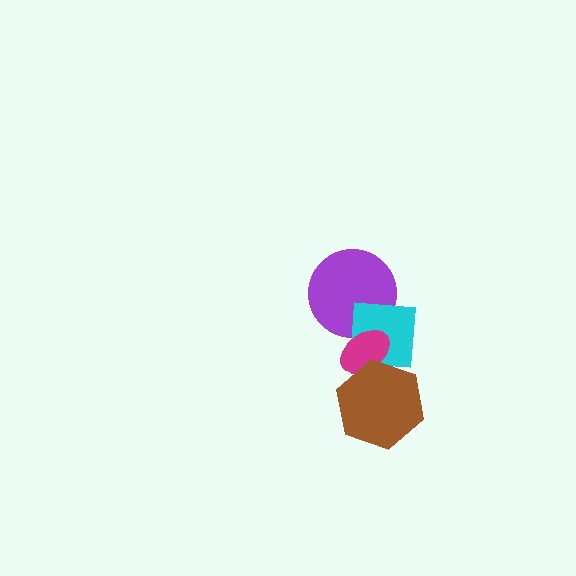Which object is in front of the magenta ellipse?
The brown hexagon is in front of the magenta ellipse.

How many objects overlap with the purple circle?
2 objects overlap with the purple circle.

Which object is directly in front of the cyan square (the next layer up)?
The magenta ellipse is directly in front of the cyan square.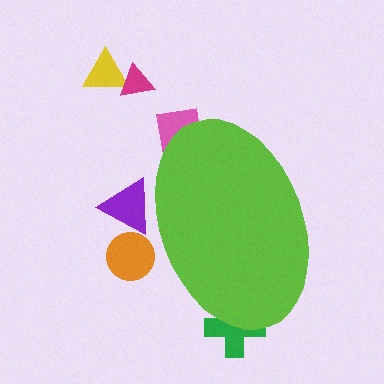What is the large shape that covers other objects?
A lime ellipse.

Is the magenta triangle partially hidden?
No, the magenta triangle is fully visible.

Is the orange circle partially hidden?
Yes, the orange circle is partially hidden behind the lime ellipse.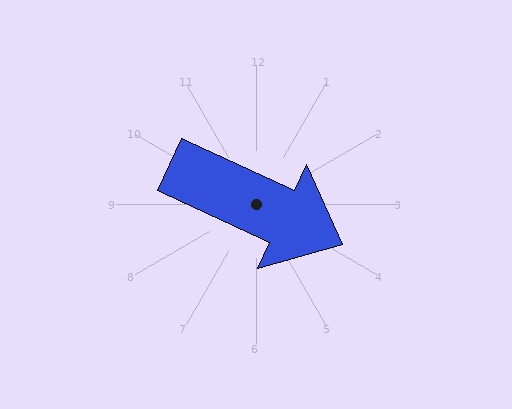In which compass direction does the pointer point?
Southeast.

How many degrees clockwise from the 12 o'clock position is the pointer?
Approximately 115 degrees.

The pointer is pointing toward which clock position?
Roughly 4 o'clock.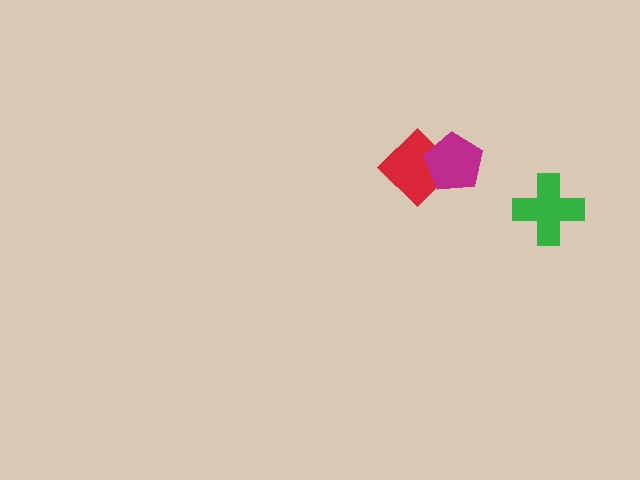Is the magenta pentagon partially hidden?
No, no other shape covers it.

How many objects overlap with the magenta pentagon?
1 object overlaps with the magenta pentagon.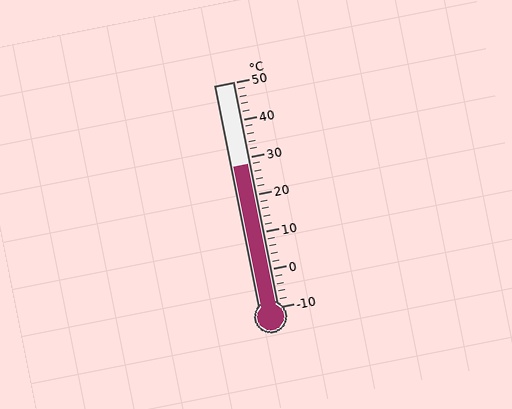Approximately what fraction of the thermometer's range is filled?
The thermometer is filled to approximately 65% of its range.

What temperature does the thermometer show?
The thermometer shows approximately 28°C.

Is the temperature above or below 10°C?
The temperature is above 10°C.